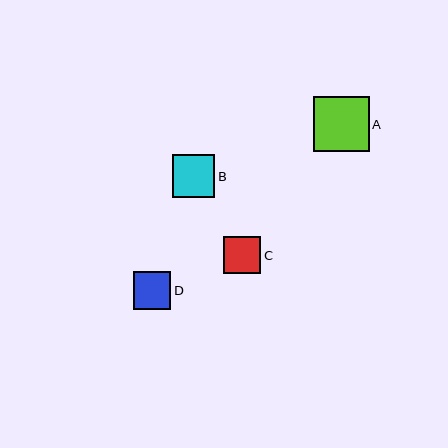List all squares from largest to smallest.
From largest to smallest: A, B, D, C.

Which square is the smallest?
Square C is the smallest with a size of approximately 37 pixels.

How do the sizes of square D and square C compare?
Square D and square C are approximately the same size.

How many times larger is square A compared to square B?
Square A is approximately 1.3 times the size of square B.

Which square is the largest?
Square A is the largest with a size of approximately 56 pixels.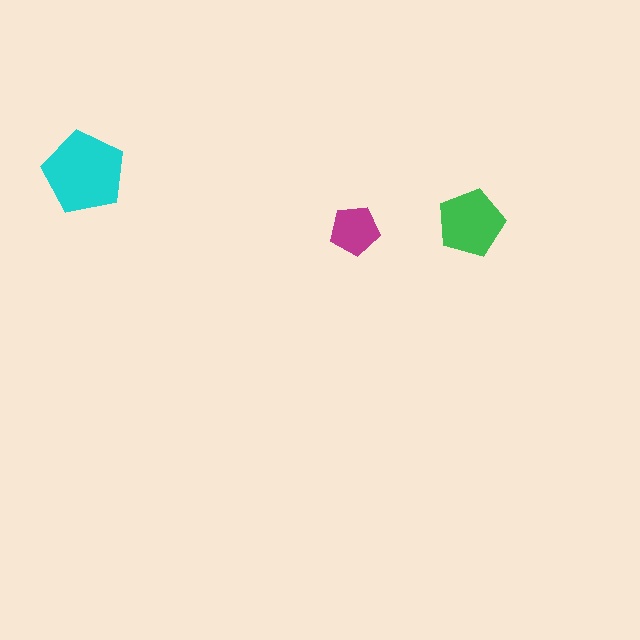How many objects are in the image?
There are 3 objects in the image.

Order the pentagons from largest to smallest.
the cyan one, the green one, the magenta one.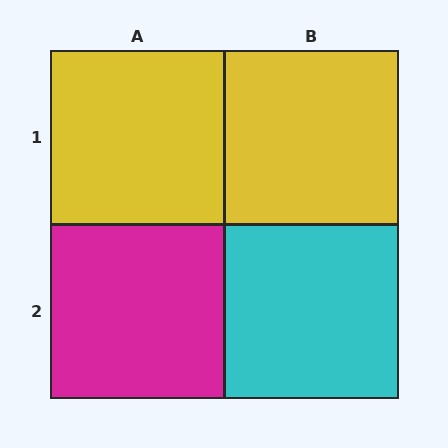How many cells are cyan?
1 cell is cyan.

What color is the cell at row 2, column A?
Magenta.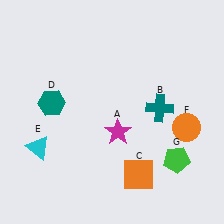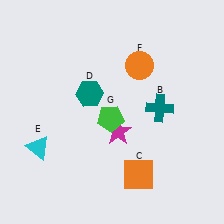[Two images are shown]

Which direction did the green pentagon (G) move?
The green pentagon (G) moved left.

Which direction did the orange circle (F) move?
The orange circle (F) moved up.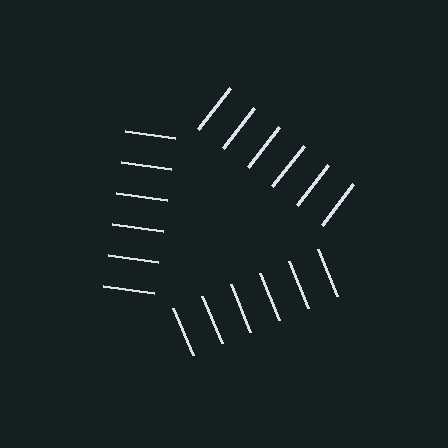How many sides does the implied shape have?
3 sides — the line-ends trace a triangle.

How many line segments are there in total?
18 — 6 along each of the 3 edges.